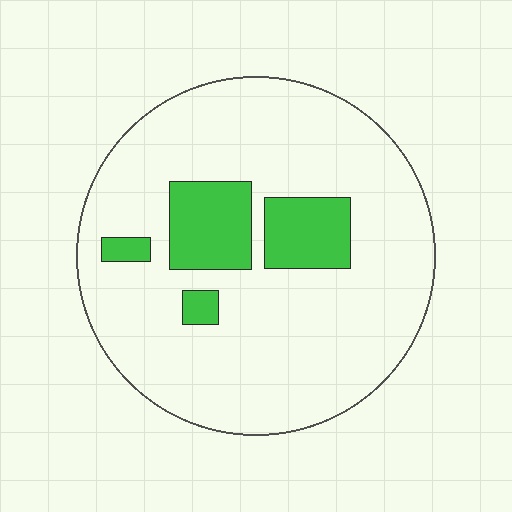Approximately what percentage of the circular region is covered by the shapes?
Approximately 15%.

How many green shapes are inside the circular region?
4.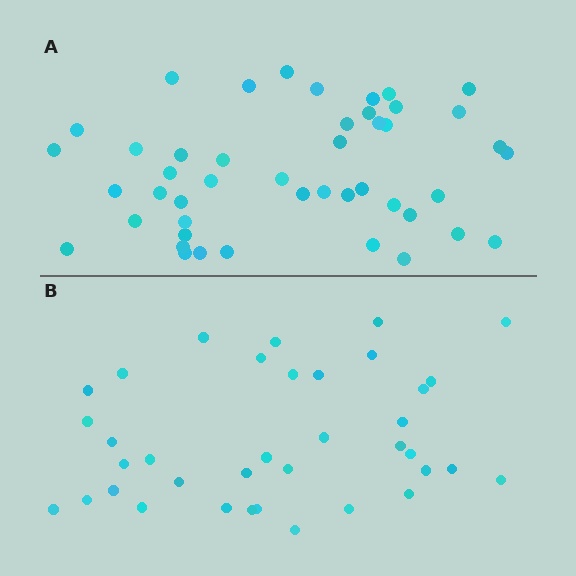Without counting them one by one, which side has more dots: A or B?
Region A (the top region) has more dots.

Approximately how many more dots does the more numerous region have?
Region A has roughly 8 or so more dots than region B.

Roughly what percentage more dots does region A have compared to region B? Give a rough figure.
About 25% more.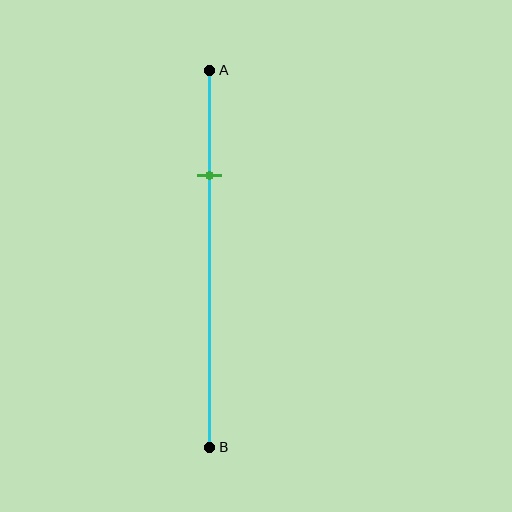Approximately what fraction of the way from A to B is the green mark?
The green mark is approximately 30% of the way from A to B.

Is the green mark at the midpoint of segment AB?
No, the mark is at about 30% from A, not at the 50% midpoint.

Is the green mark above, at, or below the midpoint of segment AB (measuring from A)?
The green mark is above the midpoint of segment AB.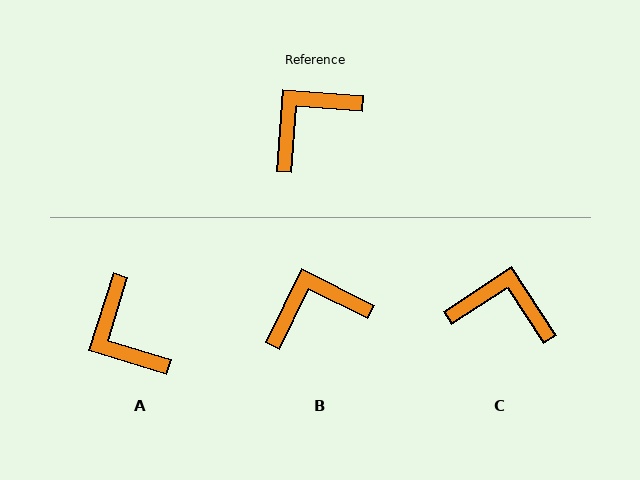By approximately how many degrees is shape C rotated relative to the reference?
Approximately 53 degrees clockwise.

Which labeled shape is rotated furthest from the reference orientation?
A, about 77 degrees away.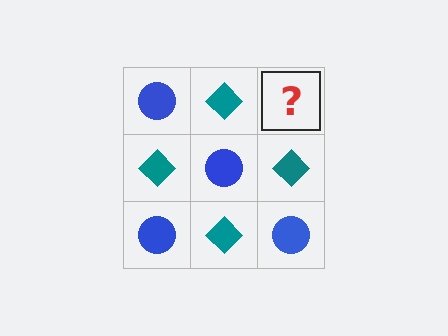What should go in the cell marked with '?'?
The missing cell should contain a blue circle.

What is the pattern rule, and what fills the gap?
The rule is that it alternates blue circle and teal diamond in a checkerboard pattern. The gap should be filled with a blue circle.